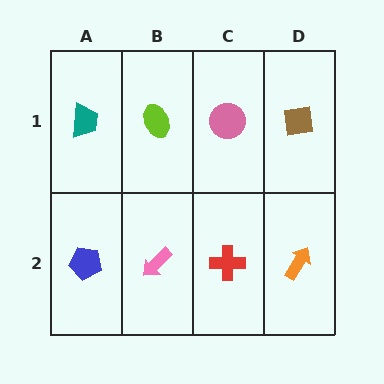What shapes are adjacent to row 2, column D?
A brown square (row 1, column D), a red cross (row 2, column C).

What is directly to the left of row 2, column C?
A pink arrow.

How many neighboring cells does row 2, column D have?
2.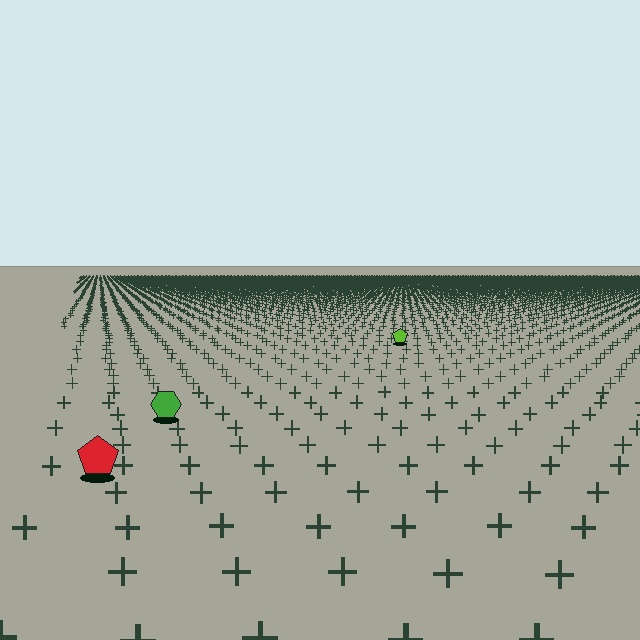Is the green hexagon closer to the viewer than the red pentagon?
No. The red pentagon is closer — you can tell from the texture gradient: the ground texture is coarser near it.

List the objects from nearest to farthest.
From nearest to farthest: the red pentagon, the green hexagon, the lime pentagon.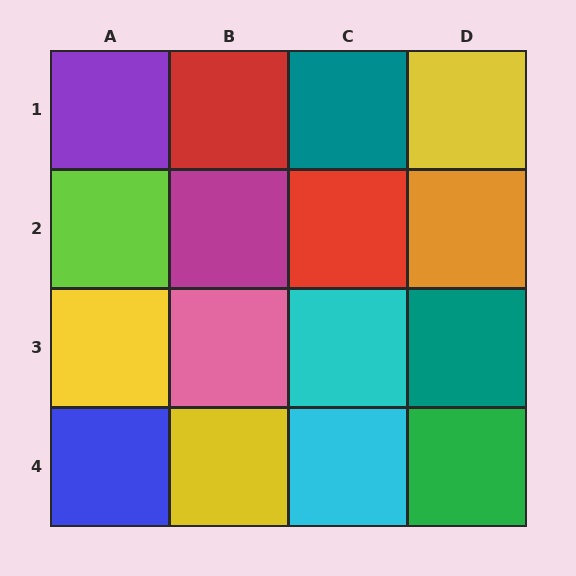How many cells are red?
2 cells are red.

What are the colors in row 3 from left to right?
Yellow, pink, cyan, teal.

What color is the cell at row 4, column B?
Yellow.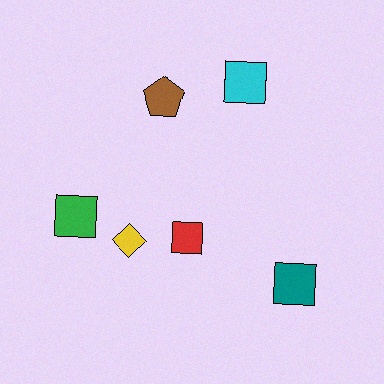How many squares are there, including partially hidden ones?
There are 4 squares.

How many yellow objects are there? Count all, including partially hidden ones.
There is 1 yellow object.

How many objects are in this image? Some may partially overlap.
There are 6 objects.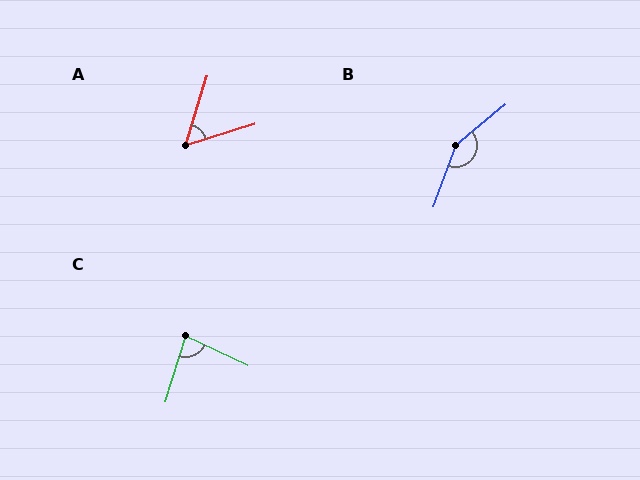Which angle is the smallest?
A, at approximately 55 degrees.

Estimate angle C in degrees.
Approximately 82 degrees.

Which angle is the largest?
B, at approximately 150 degrees.